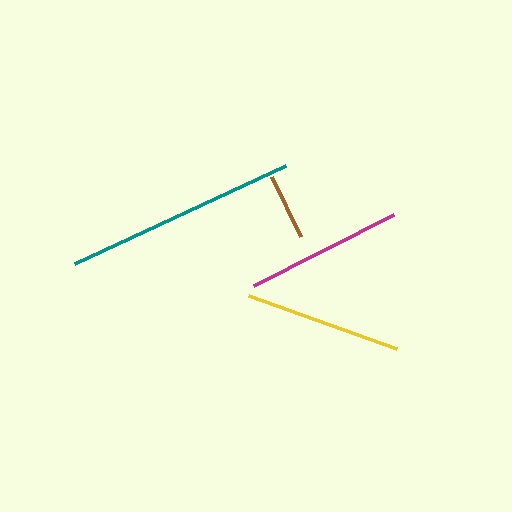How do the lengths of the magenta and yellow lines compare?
The magenta and yellow lines are approximately the same length.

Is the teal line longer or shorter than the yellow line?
The teal line is longer than the yellow line.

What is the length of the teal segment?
The teal segment is approximately 232 pixels long.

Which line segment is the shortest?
The brown line is the shortest at approximately 67 pixels.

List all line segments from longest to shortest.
From longest to shortest: teal, magenta, yellow, brown.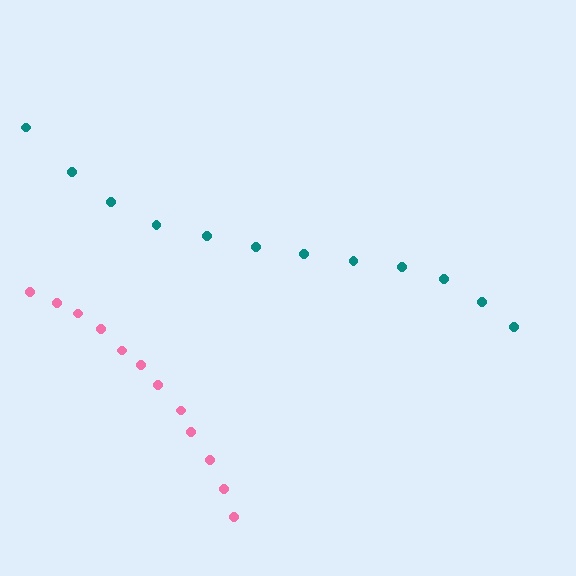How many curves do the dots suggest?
There are 2 distinct paths.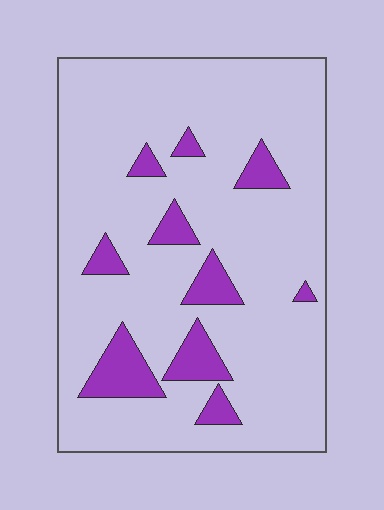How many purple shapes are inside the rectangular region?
10.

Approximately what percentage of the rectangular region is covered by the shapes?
Approximately 15%.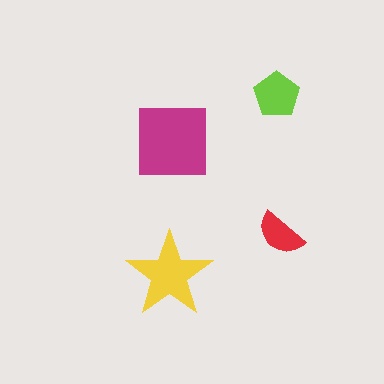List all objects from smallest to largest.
The red semicircle, the lime pentagon, the yellow star, the magenta square.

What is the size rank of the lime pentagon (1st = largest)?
3rd.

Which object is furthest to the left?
The yellow star is leftmost.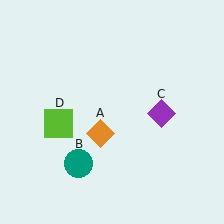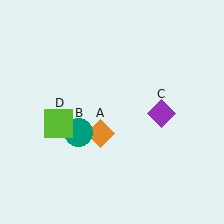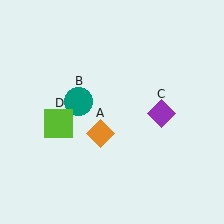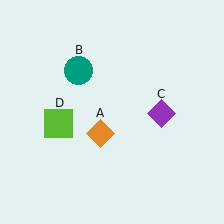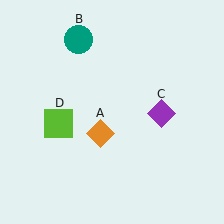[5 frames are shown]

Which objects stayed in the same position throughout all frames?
Orange diamond (object A) and purple diamond (object C) and lime square (object D) remained stationary.